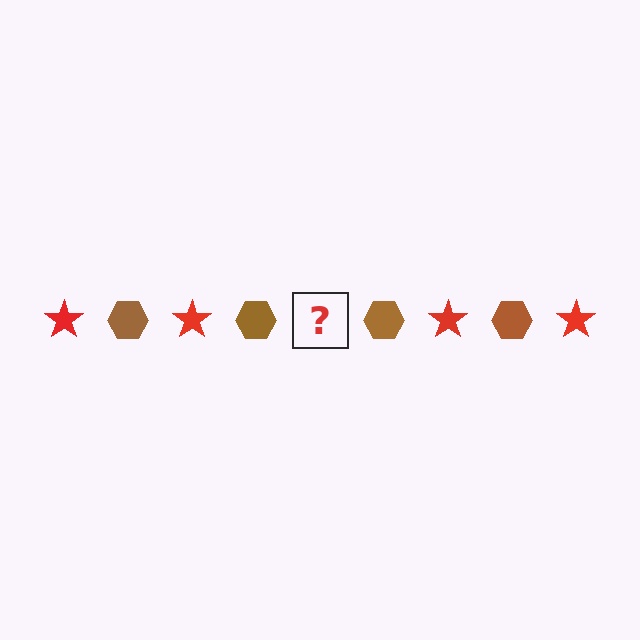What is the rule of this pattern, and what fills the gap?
The rule is that the pattern alternates between red star and brown hexagon. The gap should be filled with a red star.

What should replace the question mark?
The question mark should be replaced with a red star.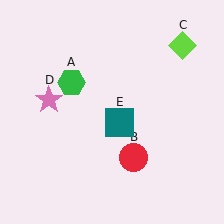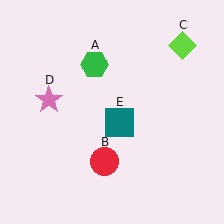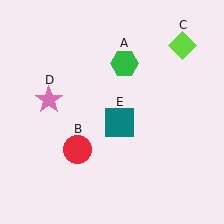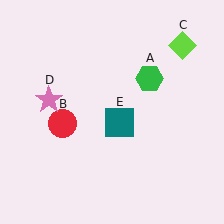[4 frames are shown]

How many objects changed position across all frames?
2 objects changed position: green hexagon (object A), red circle (object B).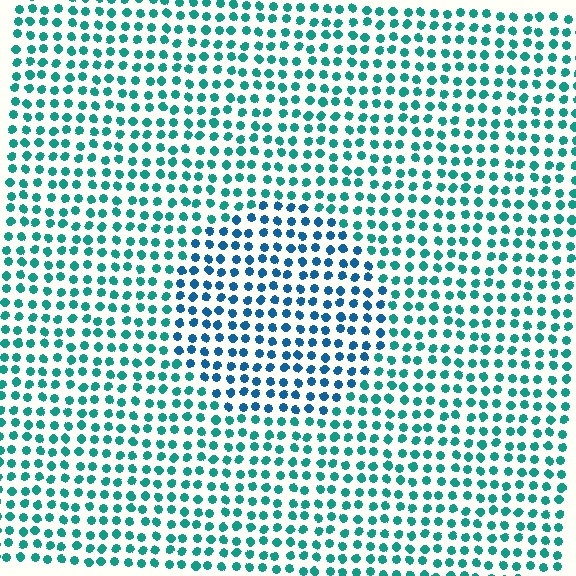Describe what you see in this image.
The image is filled with small teal elements in a uniform arrangement. A circle-shaped region is visible where the elements are tinted to a slightly different hue, forming a subtle color boundary.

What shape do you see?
I see a circle.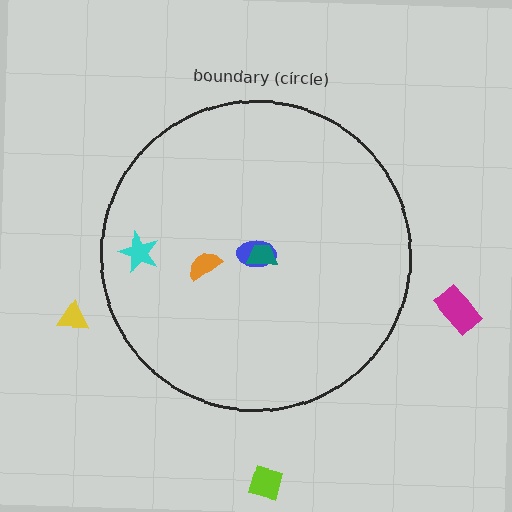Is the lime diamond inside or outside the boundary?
Outside.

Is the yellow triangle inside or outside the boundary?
Outside.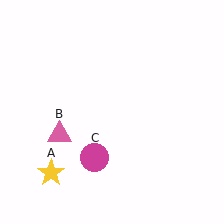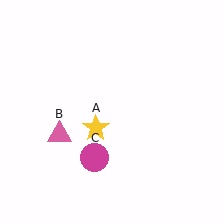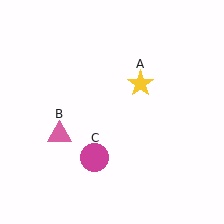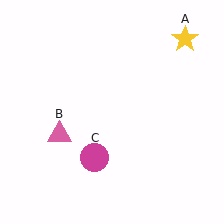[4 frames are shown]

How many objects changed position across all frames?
1 object changed position: yellow star (object A).